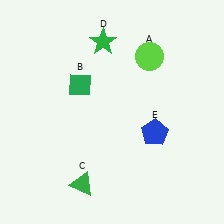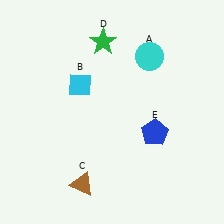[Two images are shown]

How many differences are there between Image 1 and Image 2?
There are 3 differences between the two images.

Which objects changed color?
A changed from lime to cyan. B changed from green to cyan. C changed from green to brown.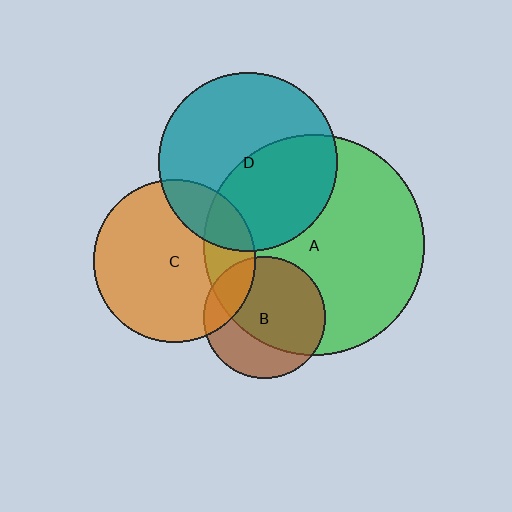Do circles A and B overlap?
Yes.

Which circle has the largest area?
Circle A (green).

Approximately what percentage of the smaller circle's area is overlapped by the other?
Approximately 65%.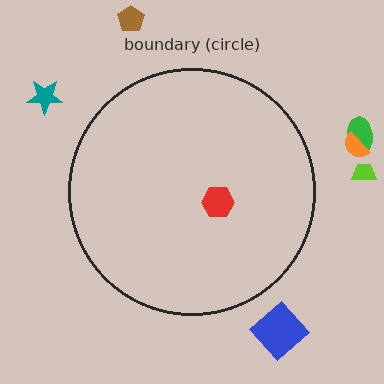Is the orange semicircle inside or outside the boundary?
Outside.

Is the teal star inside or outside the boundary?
Outside.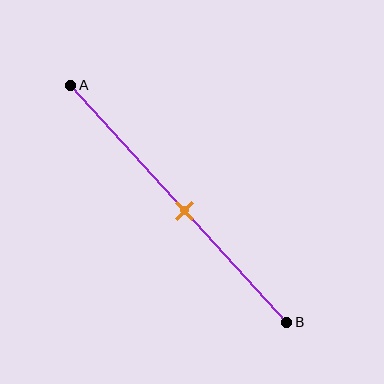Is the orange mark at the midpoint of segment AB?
Yes, the mark is approximately at the midpoint.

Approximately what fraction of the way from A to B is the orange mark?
The orange mark is approximately 55% of the way from A to B.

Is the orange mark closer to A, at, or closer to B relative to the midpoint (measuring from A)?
The orange mark is approximately at the midpoint of segment AB.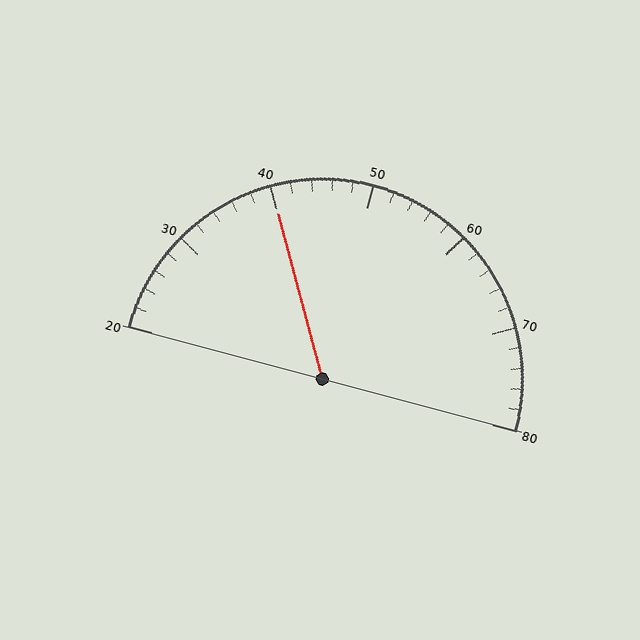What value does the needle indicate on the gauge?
The needle indicates approximately 40.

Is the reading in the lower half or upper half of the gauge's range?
The reading is in the lower half of the range (20 to 80).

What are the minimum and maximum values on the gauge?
The gauge ranges from 20 to 80.